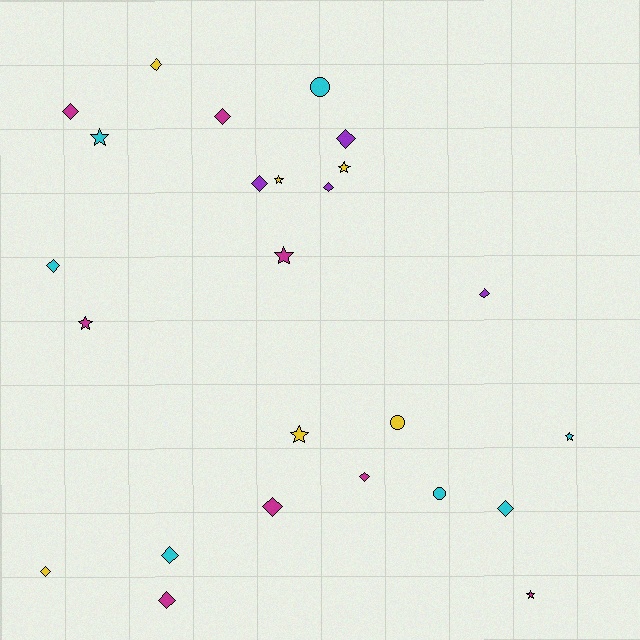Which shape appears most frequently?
Diamond, with 14 objects.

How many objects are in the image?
There are 25 objects.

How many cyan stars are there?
There are 2 cyan stars.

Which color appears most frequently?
Magenta, with 8 objects.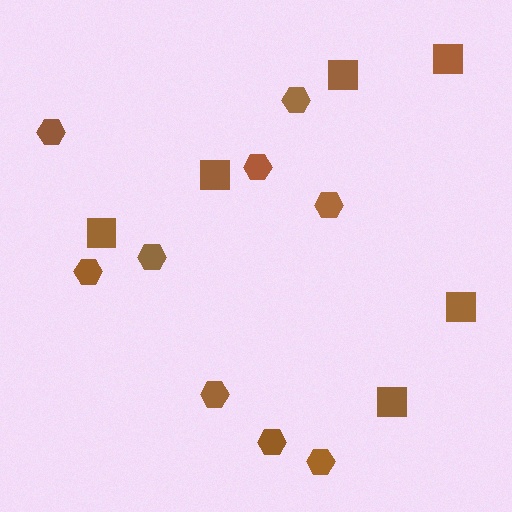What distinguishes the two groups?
There are 2 groups: one group of squares (6) and one group of hexagons (9).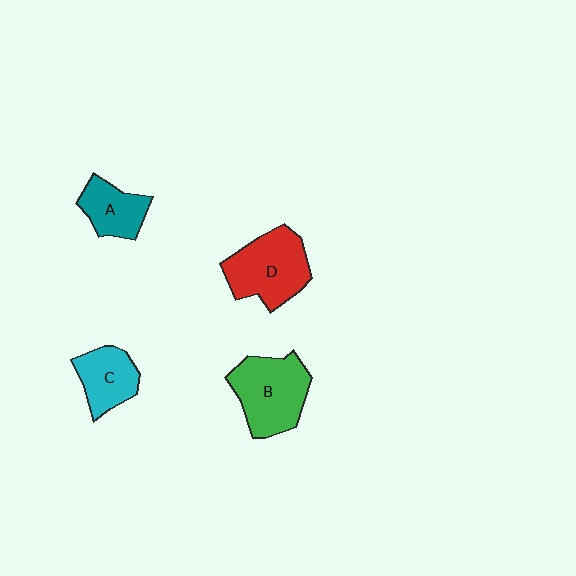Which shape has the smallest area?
Shape A (teal).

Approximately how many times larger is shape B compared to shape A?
Approximately 1.7 times.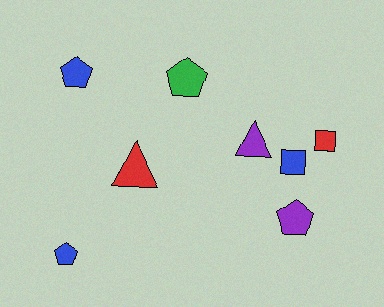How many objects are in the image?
There are 8 objects.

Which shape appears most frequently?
Pentagon, with 4 objects.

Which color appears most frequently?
Blue, with 3 objects.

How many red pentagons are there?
There are no red pentagons.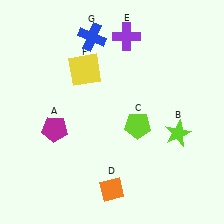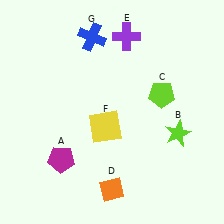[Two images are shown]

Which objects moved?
The objects that moved are: the magenta pentagon (A), the lime pentagon (C), the yellow square (F).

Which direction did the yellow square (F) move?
The yellow square (F) moved down.